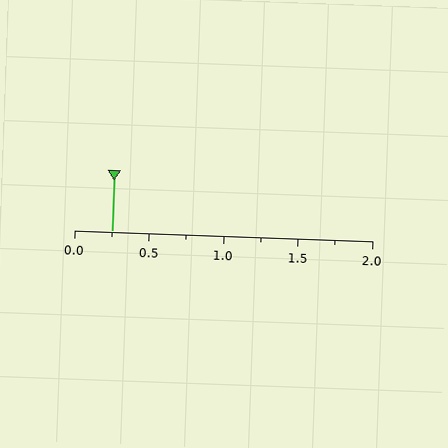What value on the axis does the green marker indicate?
The marker indicates approximately 0.25.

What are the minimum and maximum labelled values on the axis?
The axis runs from 0.0 to 2.0.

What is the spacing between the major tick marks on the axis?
The major ticks are spaced 0.5 apart.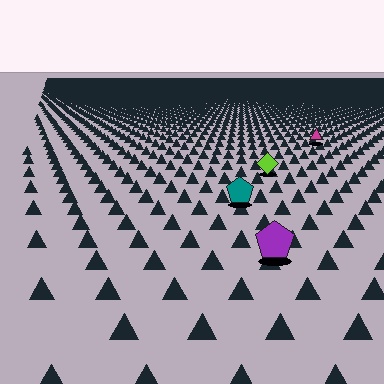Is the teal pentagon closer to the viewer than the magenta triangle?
Yes. The teal pentagon is closer — you can tell from the texture gradient: the ground texture is coarser near it.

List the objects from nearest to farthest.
From nearest to farthest: the purple pentagon, the teal pentagon, the lime diamond, the magenta triangle.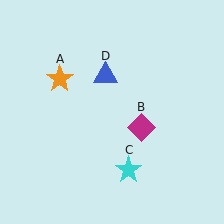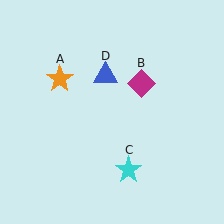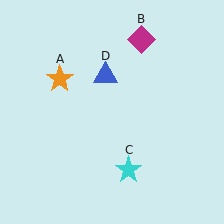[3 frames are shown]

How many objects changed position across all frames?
1 object changed position: magenta diamond (object B).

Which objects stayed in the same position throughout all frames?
Orange star (object A) and cyan star (object C) and blue triangle (object D) remained stationary.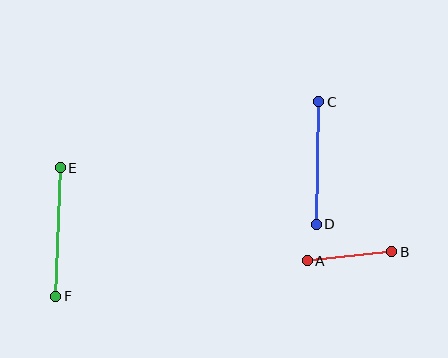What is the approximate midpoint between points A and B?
The midpoint is at approximately (349, 256) pixels.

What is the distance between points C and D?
The distance is approximately 122 pixels.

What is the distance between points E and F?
The distance is approximately 129 pixels.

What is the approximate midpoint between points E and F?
The midpoint is at approximately (58, 232) pixels.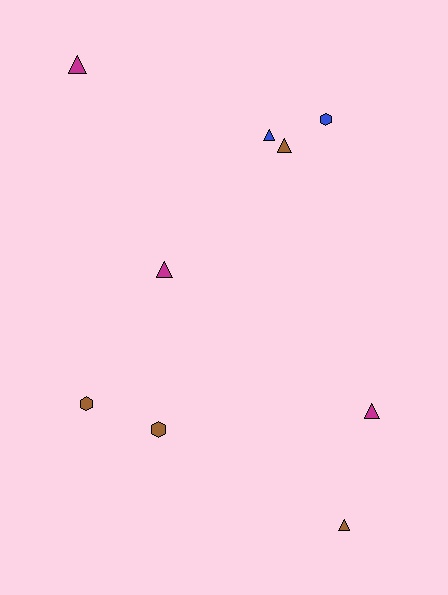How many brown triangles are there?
There are 2 brown triangles.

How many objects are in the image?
There are 9 objects.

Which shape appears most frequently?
Triangle, with 6 objects.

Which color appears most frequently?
Brown, with 4 objects.